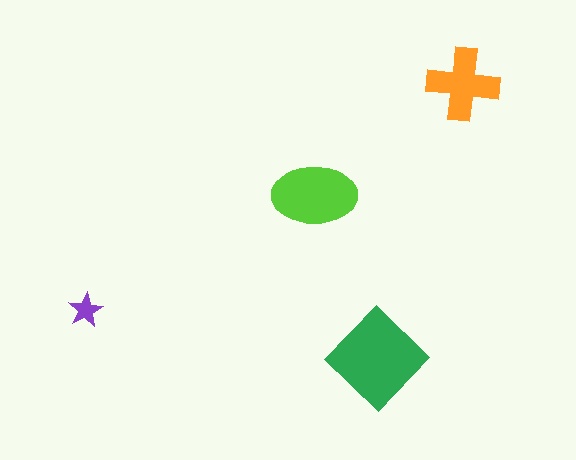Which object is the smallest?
The purple star.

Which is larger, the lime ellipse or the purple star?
The lime ellipse.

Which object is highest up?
The orange cross is topmost.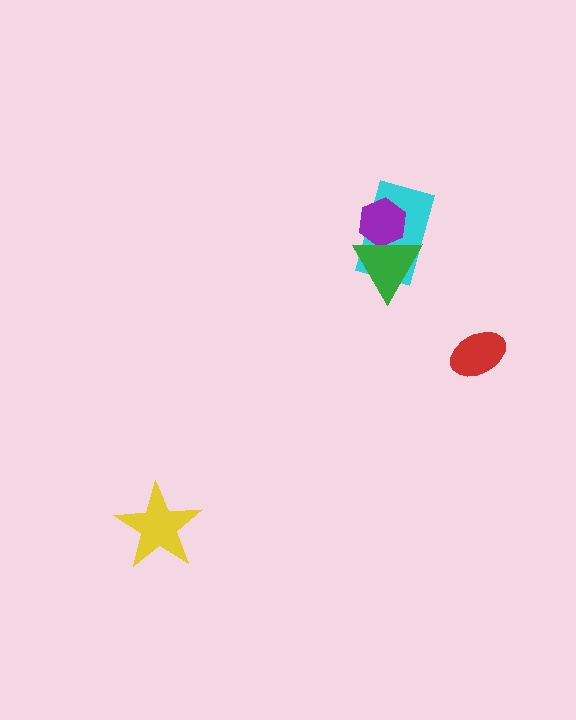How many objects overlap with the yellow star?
0 objects overlap with the yellow star.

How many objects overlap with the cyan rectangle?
2 objects overlap with the cyan rectangle.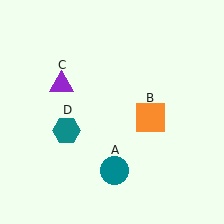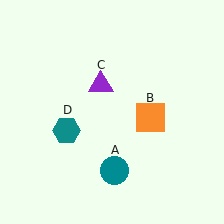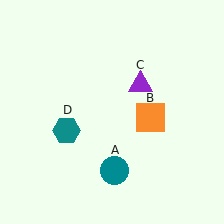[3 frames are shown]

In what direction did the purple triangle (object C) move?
The purple triangle (object C) moved right.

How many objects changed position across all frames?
1 object changed position: purple triangle (object C).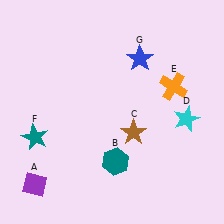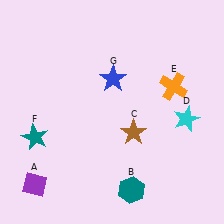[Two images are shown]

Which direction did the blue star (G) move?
The blue star (G) moved left.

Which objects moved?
The objects that moved are: the teal hexagon (B), the blue star (G).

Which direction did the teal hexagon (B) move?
The teal hexagon (B) moved down.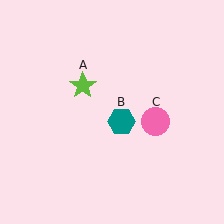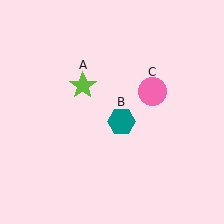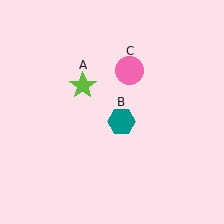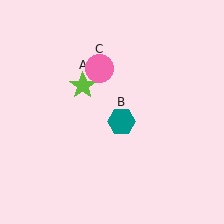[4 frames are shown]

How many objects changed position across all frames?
1 object changed position: pink circle (object C).